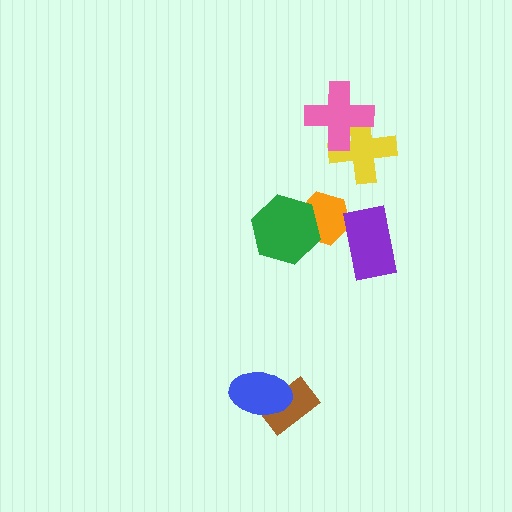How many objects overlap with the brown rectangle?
1 object overlaps with the brown rectangle.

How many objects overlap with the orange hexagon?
2 objects overlap with the orange hexagon.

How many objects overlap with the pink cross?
1 object overlaps with the pink cross.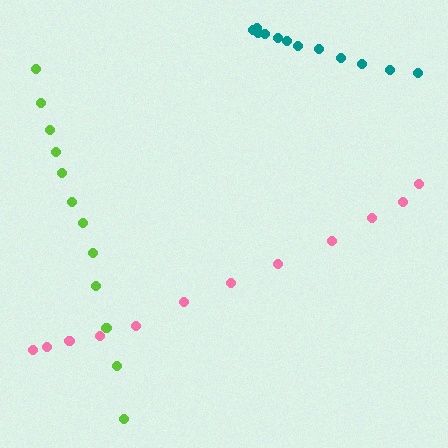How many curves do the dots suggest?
There are 3 distinct paths.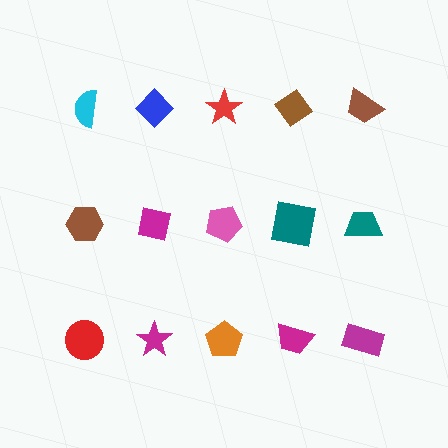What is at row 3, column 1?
A red circle.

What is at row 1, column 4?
A brown diamond.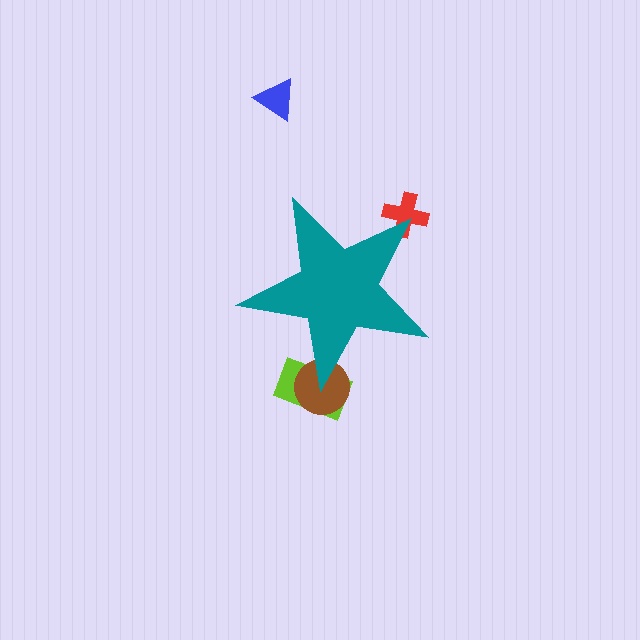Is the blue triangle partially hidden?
No, the blue triangle is fully visible.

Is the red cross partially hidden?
Yes, the red cross is partially hidden behind the teal star.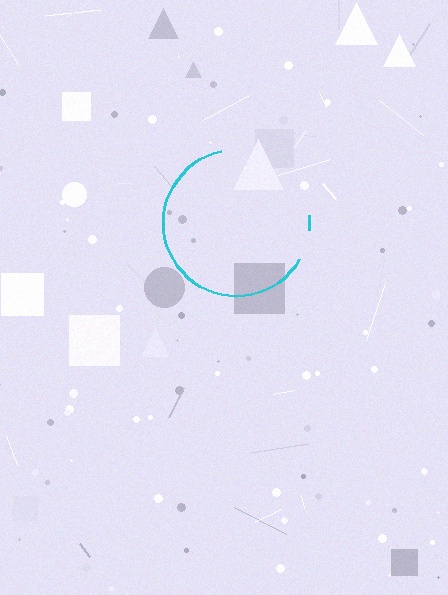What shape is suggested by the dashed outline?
The dashed outline suggests a circle.